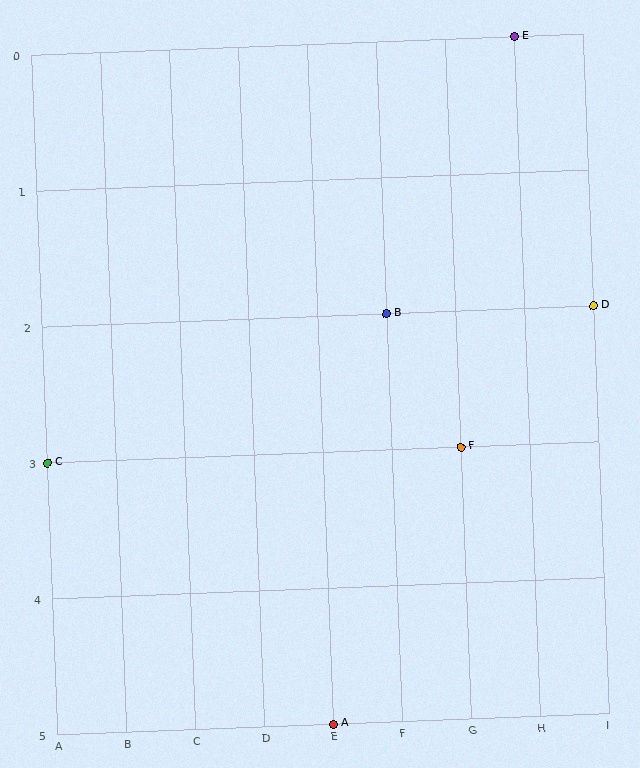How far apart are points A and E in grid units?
Points A and E are 3 columns and 5 rows apart (about 5.8 grid units diagonally).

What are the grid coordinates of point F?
Point F is at grid coordinates (G, 3).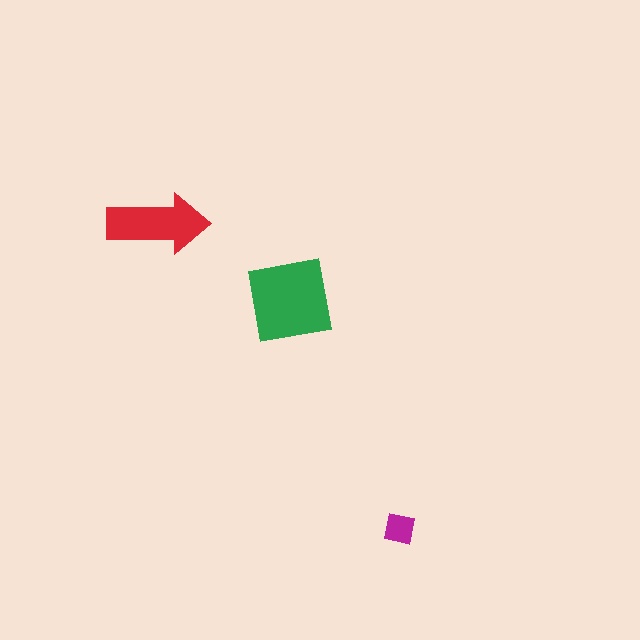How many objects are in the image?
There are 3 objects in the image.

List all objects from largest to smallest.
The green square, the red arrow, the magenta square.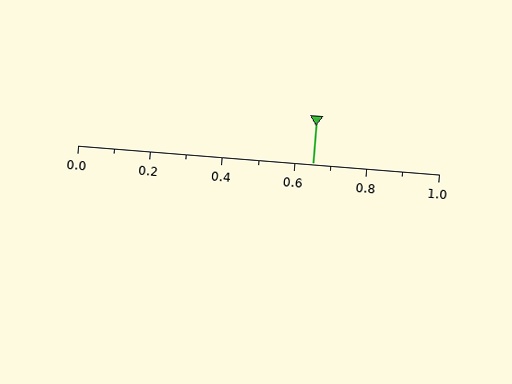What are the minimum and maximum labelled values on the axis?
The axis runs from 0.0 to 1.0.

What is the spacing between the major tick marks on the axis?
The major ticks are spaced 0.2 apart.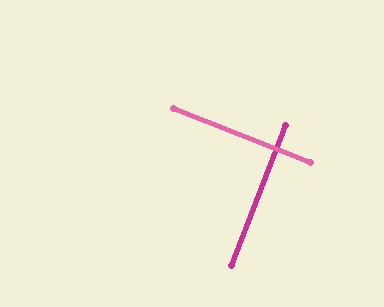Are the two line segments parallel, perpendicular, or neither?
Perpendicular — they meet at approximately 90°.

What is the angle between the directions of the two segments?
Approximately 90 degrees.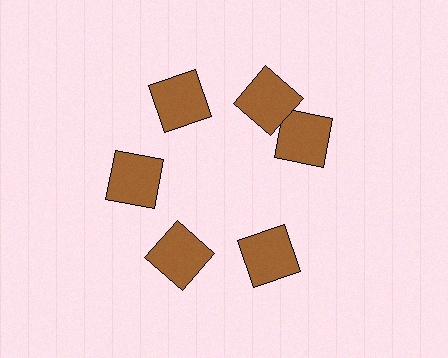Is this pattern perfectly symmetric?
No. The 6 brown squares are arranged in a ring, but one element near the 3 o'clock position is rotated out of alignment along the ring, breaking the 6-fold rotational symmetry.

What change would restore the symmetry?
The symmetry would be restored by rotating it back into even spacing with its neighbors so that all 6 squares sit at equal angles and equal distance from the center.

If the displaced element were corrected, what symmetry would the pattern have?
It would have 6-fold rotational symmetry — the pattern would map onto itself every 60 degrees.